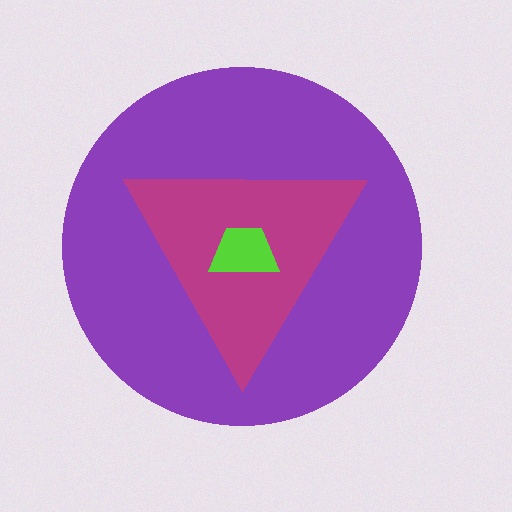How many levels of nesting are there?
3.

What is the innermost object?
The lime trapezoid.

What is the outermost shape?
The purple circle.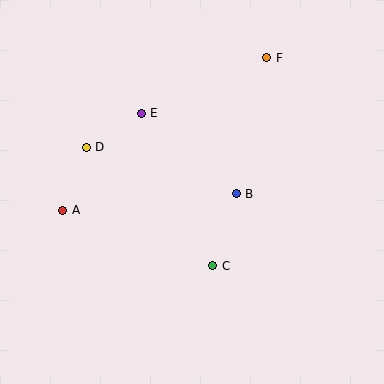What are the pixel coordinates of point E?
Point E is at (141, 113).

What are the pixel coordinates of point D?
Point D is at (86, 147).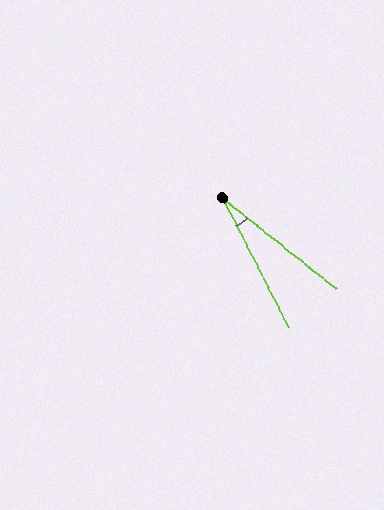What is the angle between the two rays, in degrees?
Approximately 25 degrees.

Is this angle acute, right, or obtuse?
It is acute.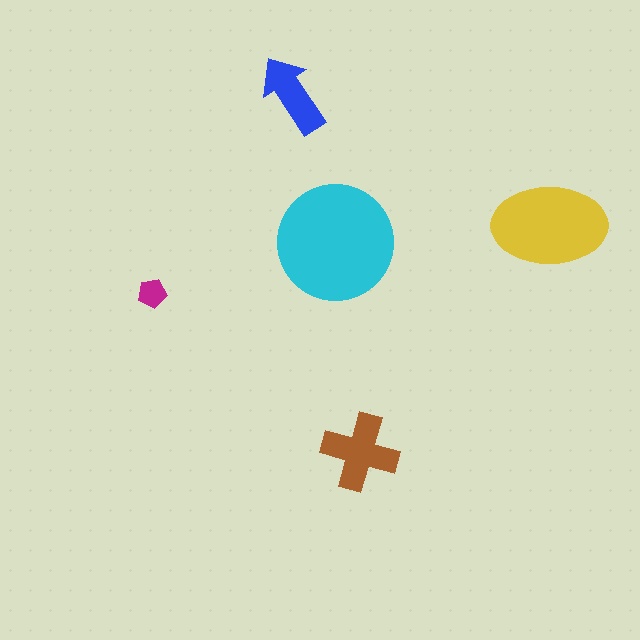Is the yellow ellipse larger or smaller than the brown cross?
Larger.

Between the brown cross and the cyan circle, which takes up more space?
The cyan circle.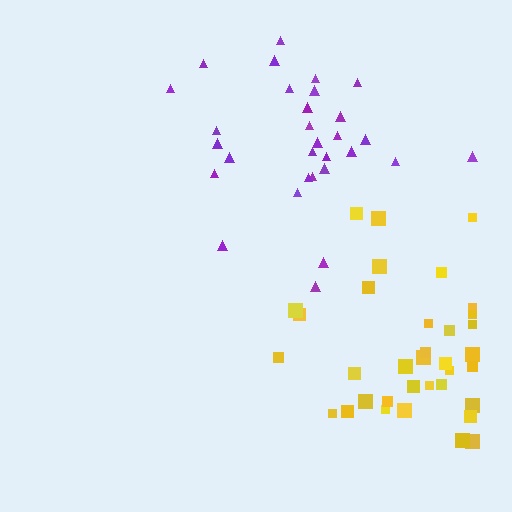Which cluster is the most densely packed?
Yellow.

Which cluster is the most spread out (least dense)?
Purple.